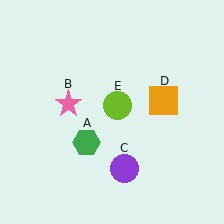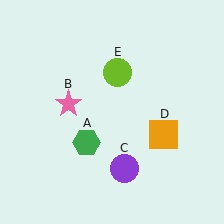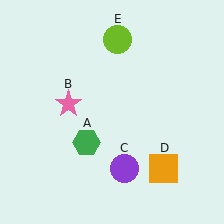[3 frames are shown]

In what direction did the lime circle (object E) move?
The lime circle (object E) moved up.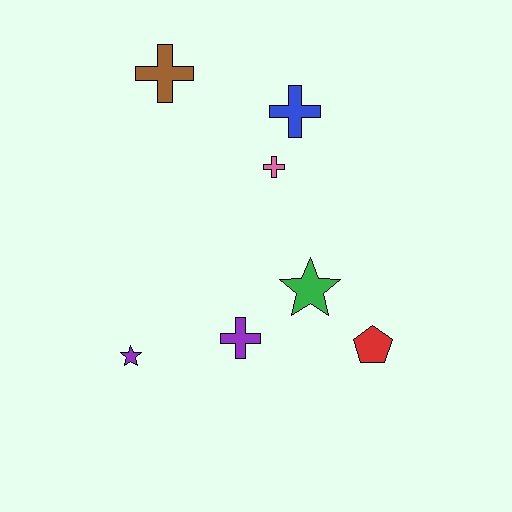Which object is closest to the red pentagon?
The green star is closest to the red pentagon.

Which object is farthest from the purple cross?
The brown cross is farthest from the purple cross.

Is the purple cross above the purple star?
Yes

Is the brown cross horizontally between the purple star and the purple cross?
Yes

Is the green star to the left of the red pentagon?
Yes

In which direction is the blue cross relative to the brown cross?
The blue cross is to the right of the brown cross.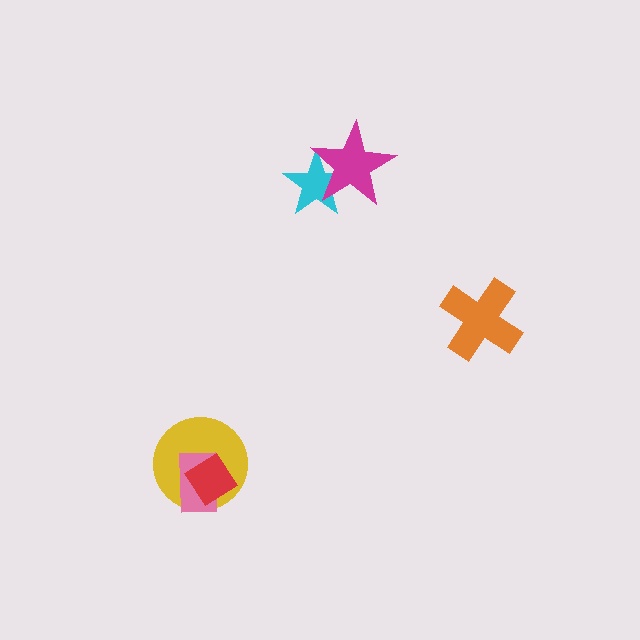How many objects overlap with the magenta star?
1 object overlaps with the magenta star.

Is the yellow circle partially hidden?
Yes, it is partially covered by another shape.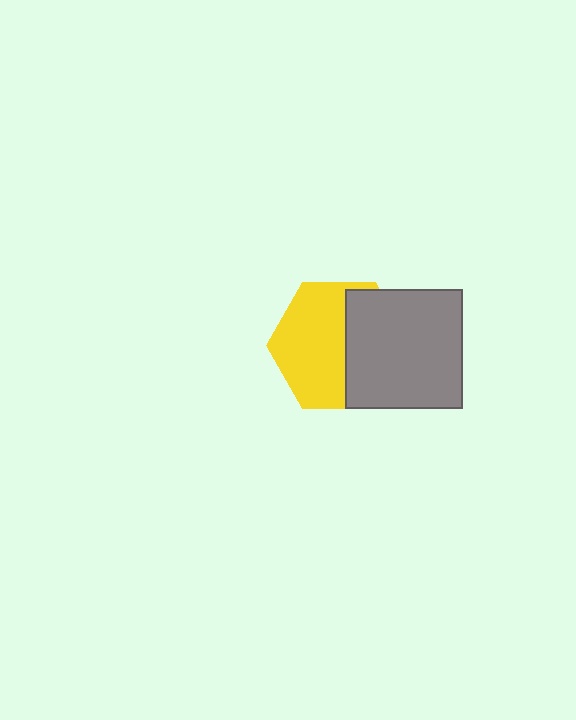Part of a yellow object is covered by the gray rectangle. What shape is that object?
It is a hexagon.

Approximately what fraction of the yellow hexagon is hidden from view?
Roughly 42% of the yellow hexagon is hidden behind the gray rectangle.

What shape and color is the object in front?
The object in front is a gray rectangle.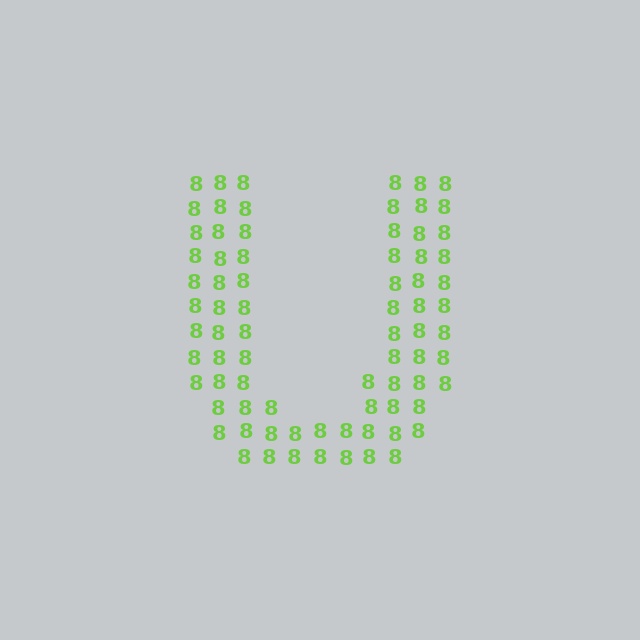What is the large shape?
The large shape is the letter U.